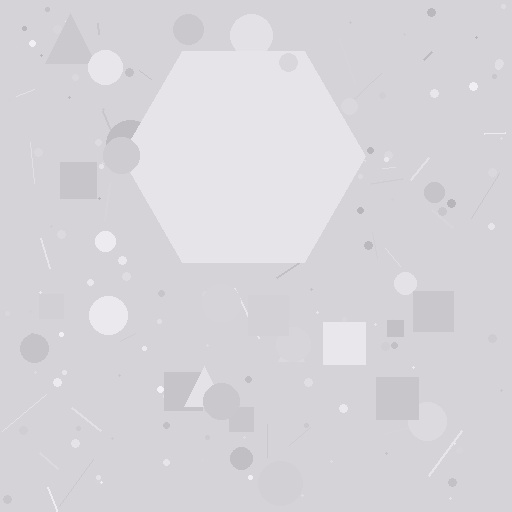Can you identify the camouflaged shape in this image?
The camouflaged shape is a hexagon.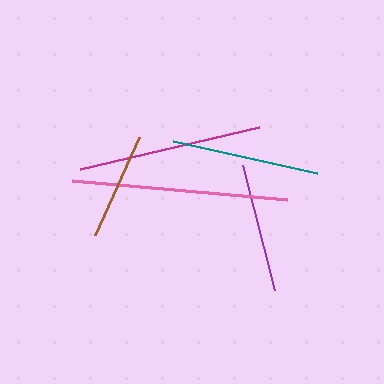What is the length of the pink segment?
The pink segment is approximately 216 pixels long.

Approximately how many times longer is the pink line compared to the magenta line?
The pink line is approximately 1.2 times the length of the magenta line.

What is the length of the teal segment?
The teal segment is approximately 148 pixels long.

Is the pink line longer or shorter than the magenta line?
The pink line is longer than the magenta line.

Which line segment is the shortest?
The brown line is the shortest at approximately 107 pixels.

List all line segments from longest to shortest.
From longest to shortest: pink, magenta, teal, purple, brown.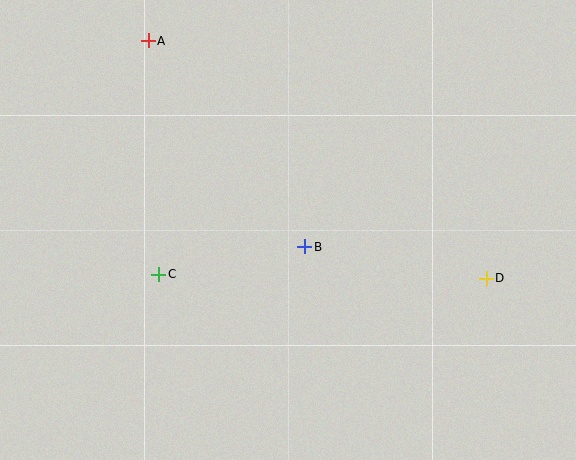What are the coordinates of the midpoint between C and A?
The midpoint between C and A is at (153, 157).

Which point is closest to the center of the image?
Point B at (305, 247) is closest to the center.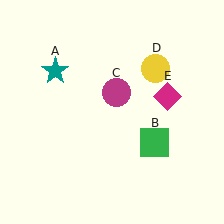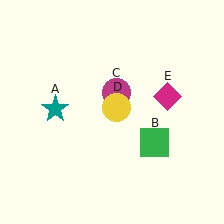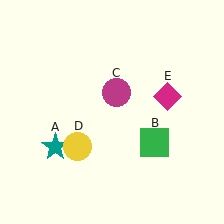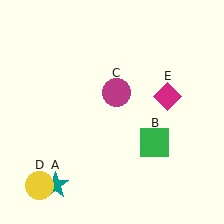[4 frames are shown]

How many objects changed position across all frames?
2 objects changed position: teal star (object A), yellow circle (object D).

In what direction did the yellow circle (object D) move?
The yellow circle (object D) moved down and to the left.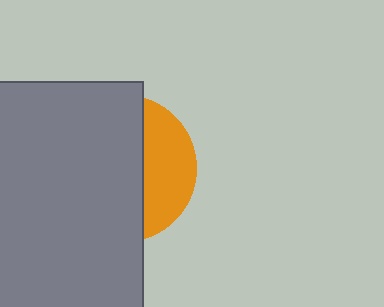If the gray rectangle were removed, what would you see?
You would see the complete orange circle.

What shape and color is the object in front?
The object in front is a gray rectangle.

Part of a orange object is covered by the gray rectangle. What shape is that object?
It is a circle.